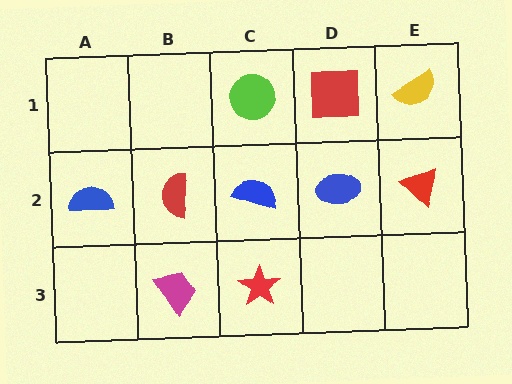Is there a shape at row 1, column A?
No, that cell is empty.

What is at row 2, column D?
A blue ellipse.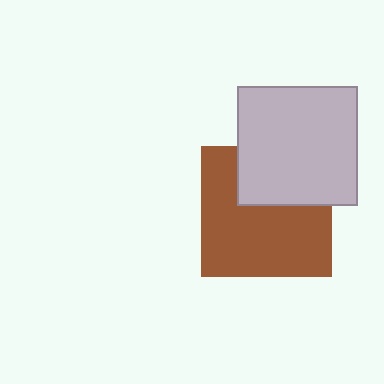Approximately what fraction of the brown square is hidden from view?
Roughly 33% of the brown square is hidden behind the light gray square.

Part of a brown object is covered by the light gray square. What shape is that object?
It is a square.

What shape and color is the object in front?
The object in front is a light gray square.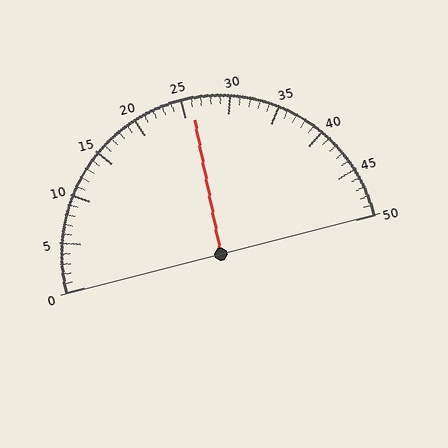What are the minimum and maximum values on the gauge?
The gauge ranges from 0 to 50.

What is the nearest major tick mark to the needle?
The nearest major tick mark is 25.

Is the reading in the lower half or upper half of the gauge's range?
The reading is in the upper half of the range (0 to 50).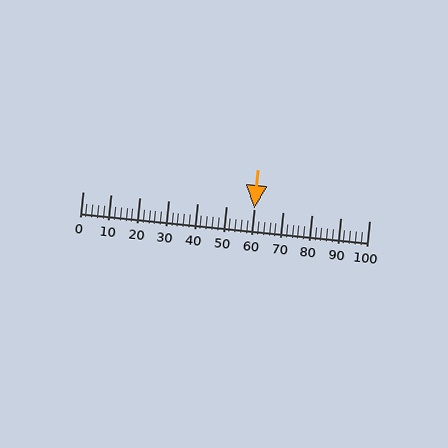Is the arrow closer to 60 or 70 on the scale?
The arrow is closer to 60.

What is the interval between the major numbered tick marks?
The major tick marks are spaced 10 units apart.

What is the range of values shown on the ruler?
The ruler shows values from 0 to 100.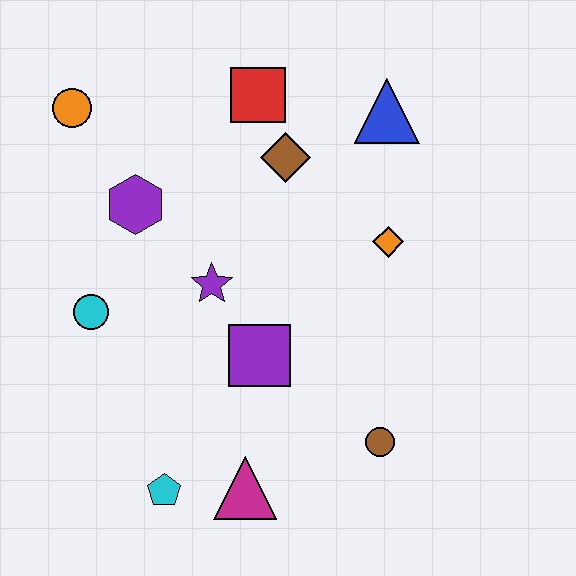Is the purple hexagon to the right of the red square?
No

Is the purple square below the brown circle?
No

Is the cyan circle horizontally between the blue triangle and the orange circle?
Yes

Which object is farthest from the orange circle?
The brown circle is farthest from the orange circle.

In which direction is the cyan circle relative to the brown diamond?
The cyan circle is to the left of the brown diamond.